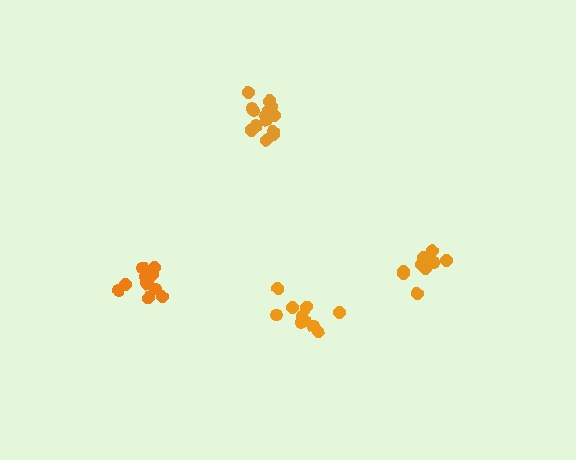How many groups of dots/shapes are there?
There are 4 groups.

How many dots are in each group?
Group 1: 10 dots, Group 2: 12 dots, Group 3: 14 dots, Group 4: 9 dots (45 total).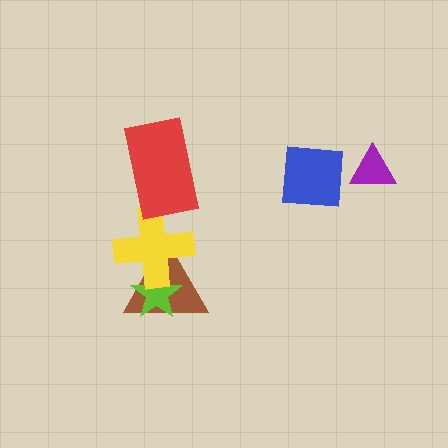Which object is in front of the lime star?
The yellow cross is in front of the lime star.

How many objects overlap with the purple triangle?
0 objects overlap with the purple triangle.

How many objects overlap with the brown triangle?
2 objects overlap with the brown triangle.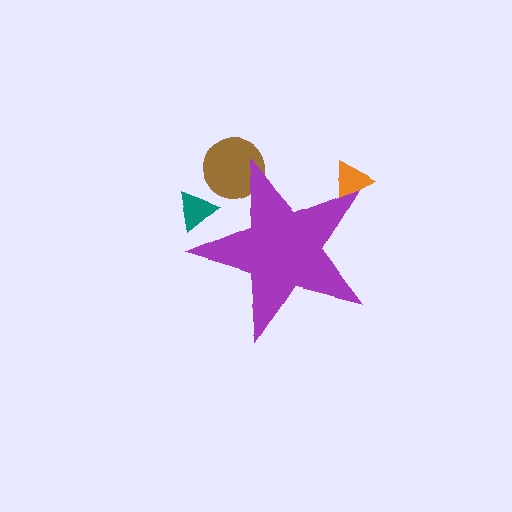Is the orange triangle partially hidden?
Yes, the orange triangle is partially hidden behind the purple star.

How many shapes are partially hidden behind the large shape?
3 shapes are partially hidden.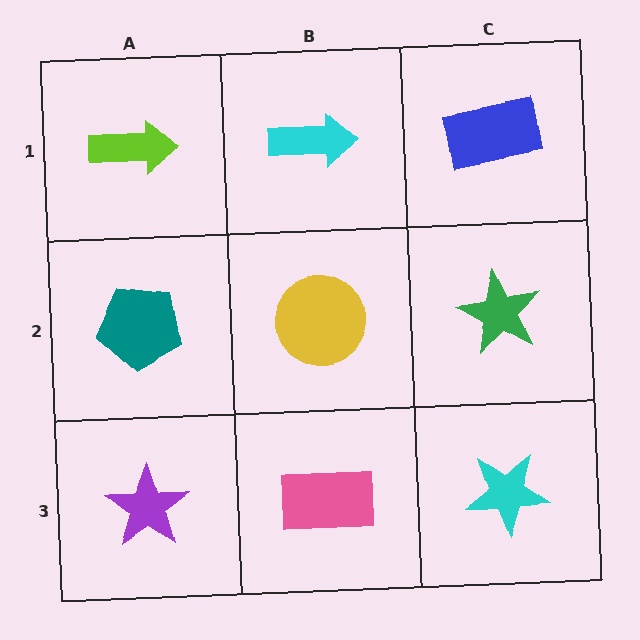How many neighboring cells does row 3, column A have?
2.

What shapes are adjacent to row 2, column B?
A cyan arrow (row 1, column B), a pink rectangle (row 3, column B), a teal pentagon (row 2, column A), a green star (row 2, column C).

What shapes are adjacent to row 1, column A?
A teal pentagon (row 2, column A), a cyan arrow (row 1, column B).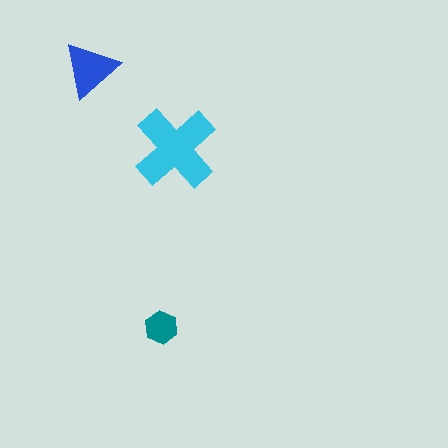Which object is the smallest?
The teal hexagon.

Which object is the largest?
The cyan cross.